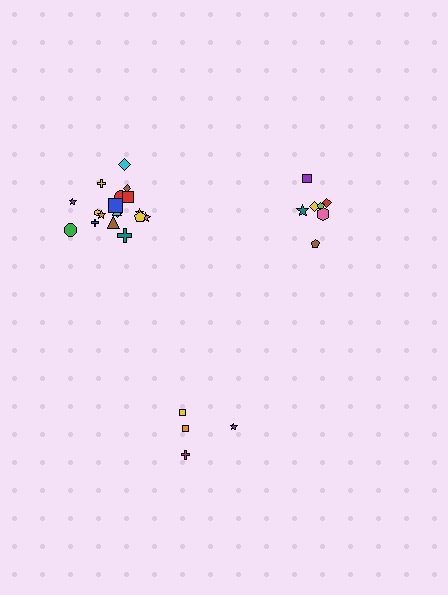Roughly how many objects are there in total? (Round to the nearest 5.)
Roughly 30 objects in total.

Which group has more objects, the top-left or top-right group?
The top-left group.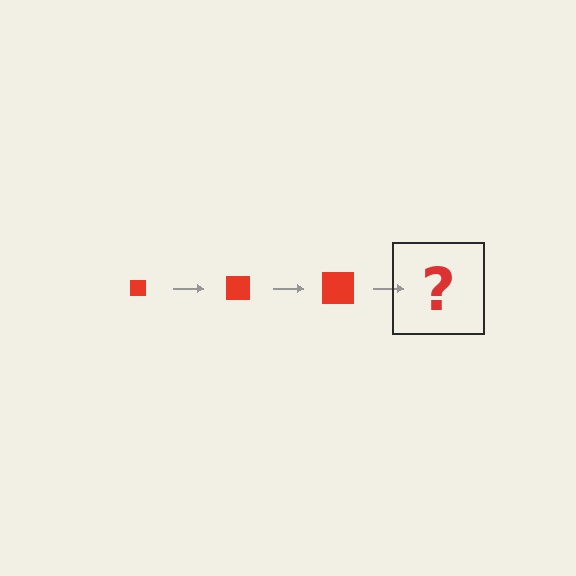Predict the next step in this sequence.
The next step is a red square, larger than the previous one.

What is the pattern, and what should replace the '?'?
The pattern is that the square gets progressively larger each step. The '?' should be a red square, larger than the previous one.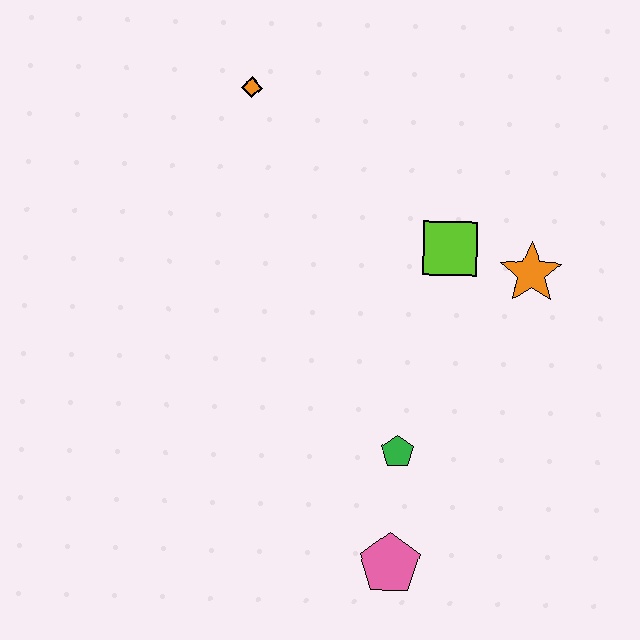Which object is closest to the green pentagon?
The pink pentagon is closest to the green pentagon.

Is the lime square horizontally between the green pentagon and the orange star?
Yes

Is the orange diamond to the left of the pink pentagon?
Yes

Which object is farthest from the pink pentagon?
The orange diamond is farthest from the pink pentagon.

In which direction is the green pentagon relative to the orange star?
The green pentagon is below the orange star.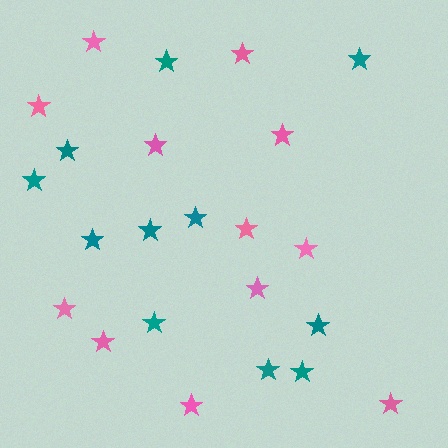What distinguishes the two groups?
There are 2 groups: one group of teal stars (11) and one group of pink stars (12).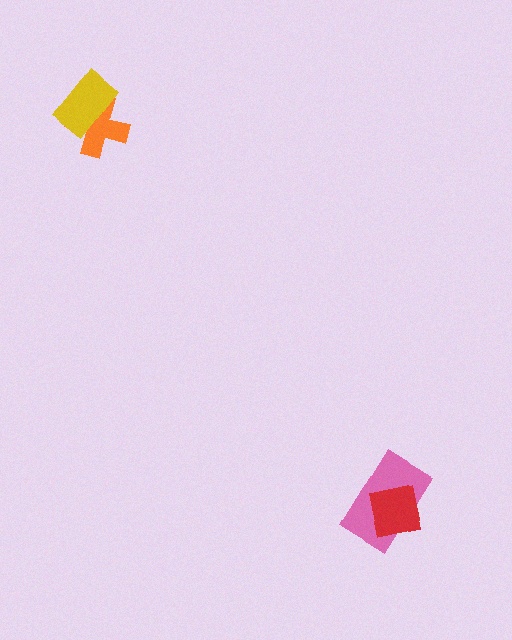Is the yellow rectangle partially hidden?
No, no other shape covers it.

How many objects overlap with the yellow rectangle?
1 object overlaps with the yellow rectangle.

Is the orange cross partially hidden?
Yes, it is partially covered by another shape.